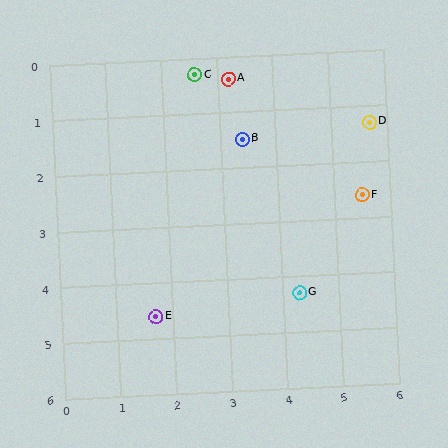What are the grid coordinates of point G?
Point G is at approximately (4.3, 4.3).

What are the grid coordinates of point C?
Point C is at approximately (2.6, 0.3).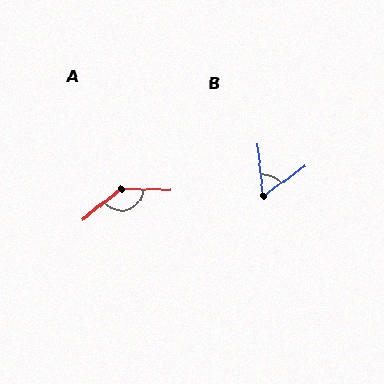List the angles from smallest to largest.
B (60°), A (142°).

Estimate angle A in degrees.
Approximately 142 degrees.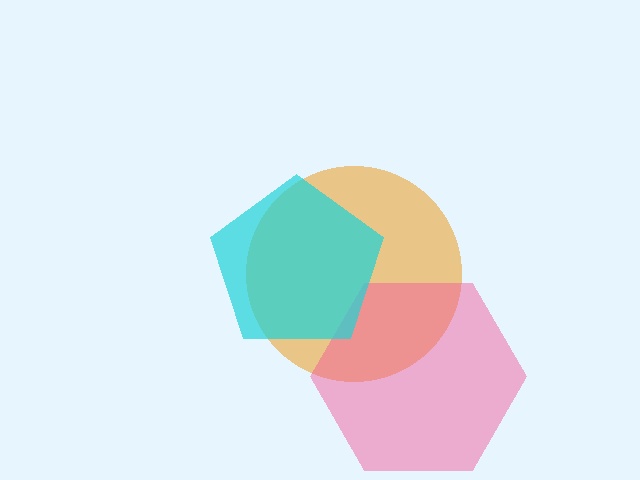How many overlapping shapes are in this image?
There are 3 overlapping shapes in the image.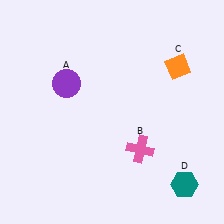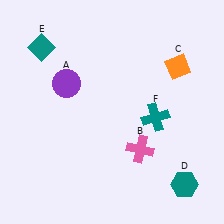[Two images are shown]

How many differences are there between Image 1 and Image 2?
There are 2 differences between the two images.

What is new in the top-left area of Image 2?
A teal diamond (E) was added in the top-left area of Image 2.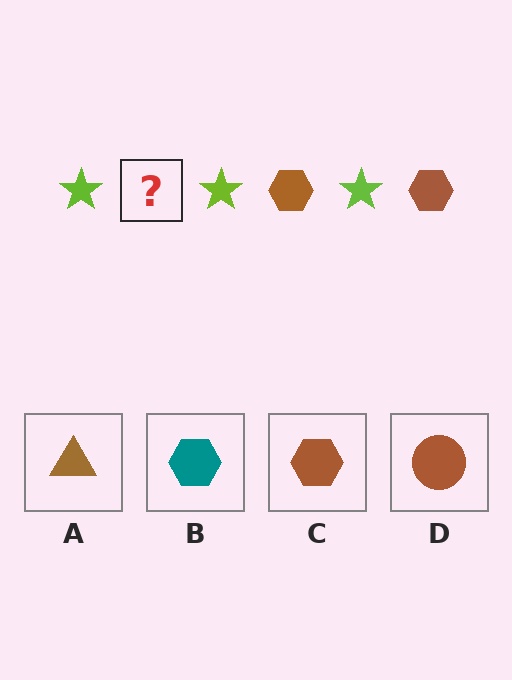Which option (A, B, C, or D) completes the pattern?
C.